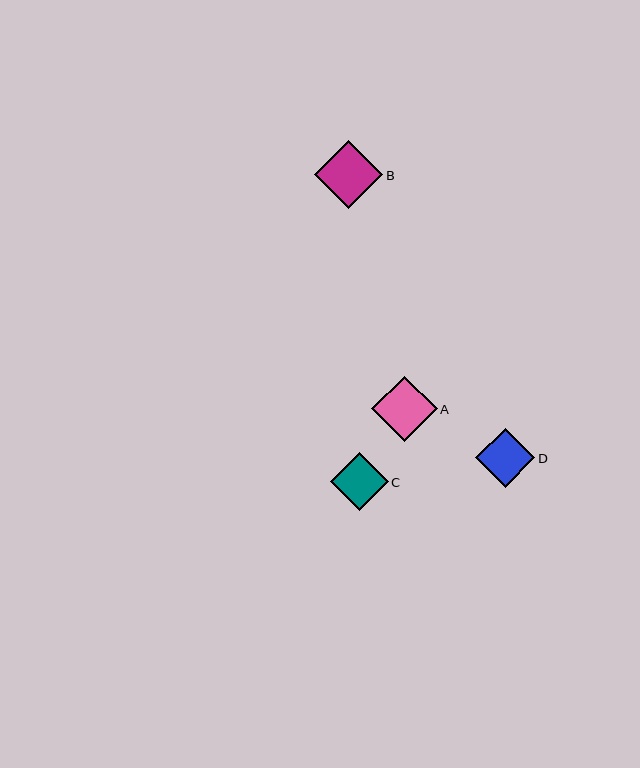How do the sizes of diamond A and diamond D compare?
Diamond A and diamond D are approximately the same size.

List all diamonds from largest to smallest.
From largest to smallest: B, A, D, C.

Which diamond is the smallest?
Diamond C is the smallest with a size of approximately 58 pixels.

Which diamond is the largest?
Diamond B is the largest with a size of approximately 68 pixels.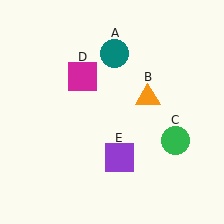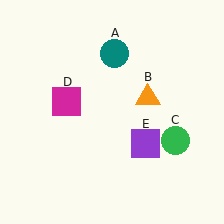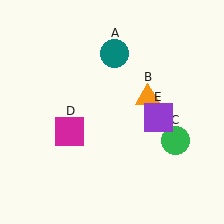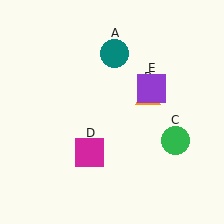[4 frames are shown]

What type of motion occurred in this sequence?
The magenta square (object D), purple square (object E) rotated counterclockwise around the center of the scene.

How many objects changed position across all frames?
2 objects changed position: magenta square (object D), purple square (object E).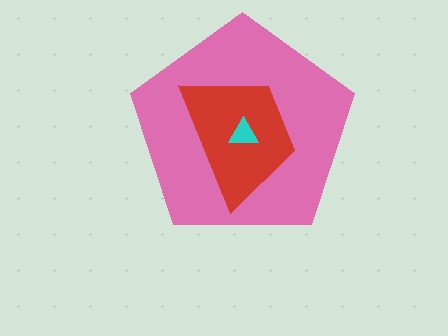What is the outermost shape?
The pink pentagon.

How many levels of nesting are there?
3.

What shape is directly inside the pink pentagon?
The red trapezoid.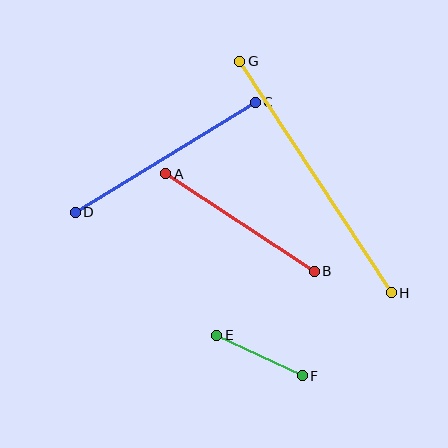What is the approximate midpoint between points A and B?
The midpoint is at approximately (240, 222) pixels.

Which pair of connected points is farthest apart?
Points G and H are farthest apart.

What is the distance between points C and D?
The distance is approximately 211 pixels.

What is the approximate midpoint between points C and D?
The midpoint is at approximately (165, 157) pixels.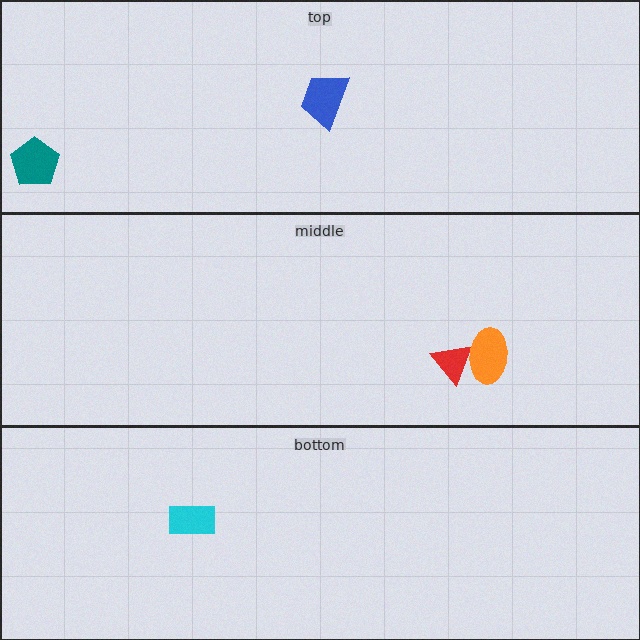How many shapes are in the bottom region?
1.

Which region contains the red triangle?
The middle region.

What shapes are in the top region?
The blue trapezoid, the teal pentagon.